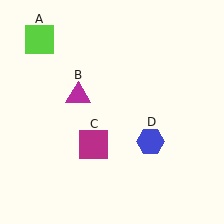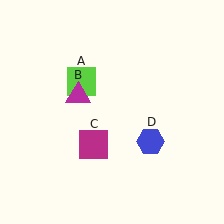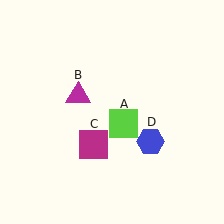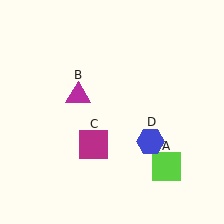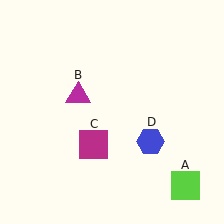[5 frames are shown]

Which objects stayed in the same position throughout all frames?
Magenta triangle (object B) and magenta square (object C) and blue hexagon (object D) remained stationary.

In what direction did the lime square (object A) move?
The lime square (object A) moved down and to the right.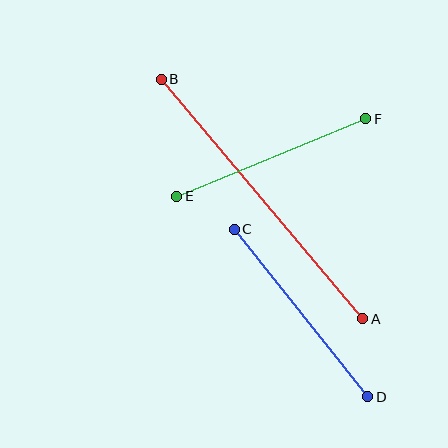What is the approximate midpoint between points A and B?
The midpoint is at approximately (262, 199) pixels.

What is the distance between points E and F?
The distance is approximately 205 pixels.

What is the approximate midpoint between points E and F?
The midpoint is at approximately (271, 158) pixels.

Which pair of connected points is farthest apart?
Points A and B are farthest apart.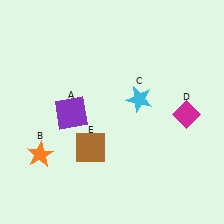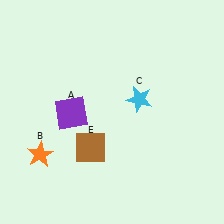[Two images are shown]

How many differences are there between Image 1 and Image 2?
There is 1 difference between the two images.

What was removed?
The magenta diamond (D) was removed in Image 2.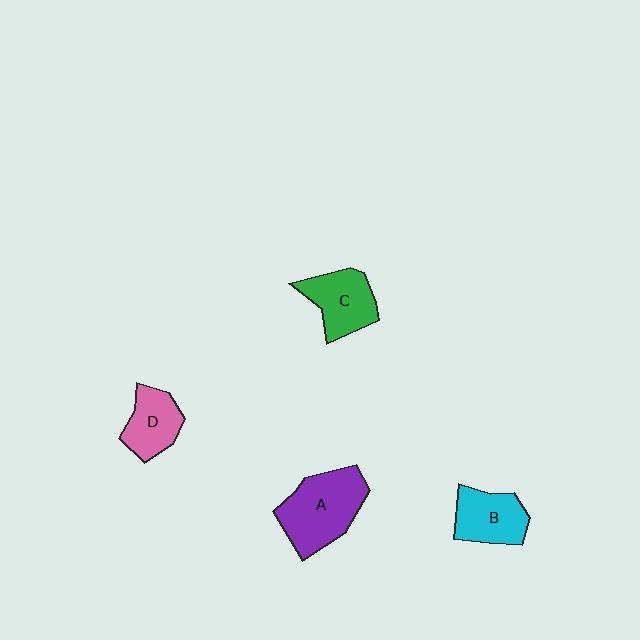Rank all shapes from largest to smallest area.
From largest to smallest: A (purple), C (green), B (cyan), D (pink).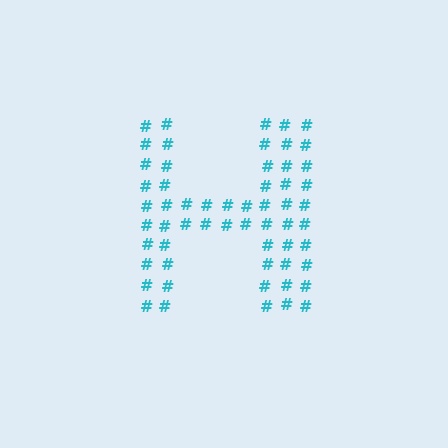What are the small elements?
The small elements are hash symbols.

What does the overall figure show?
The overall figure shows the letter H.